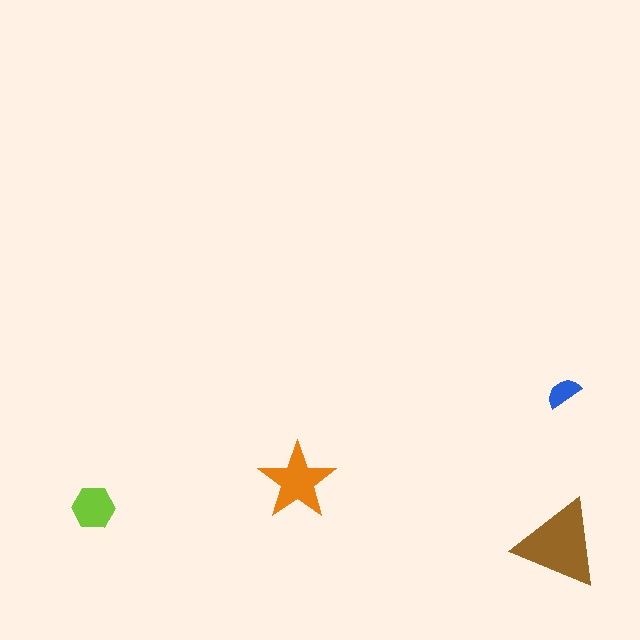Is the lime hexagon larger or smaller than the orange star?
Smaller.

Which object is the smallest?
The blue semicircle.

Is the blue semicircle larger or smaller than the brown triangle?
Smaller.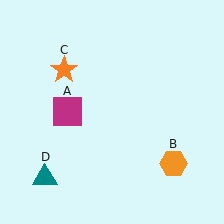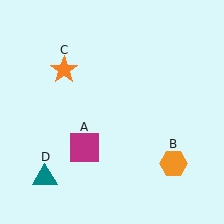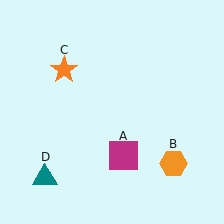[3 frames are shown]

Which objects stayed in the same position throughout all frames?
Orange hexagon (object B) and orange star (object C) and teal triangle (object D) remained stationary.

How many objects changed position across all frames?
1 object changed position: magenta square (object A).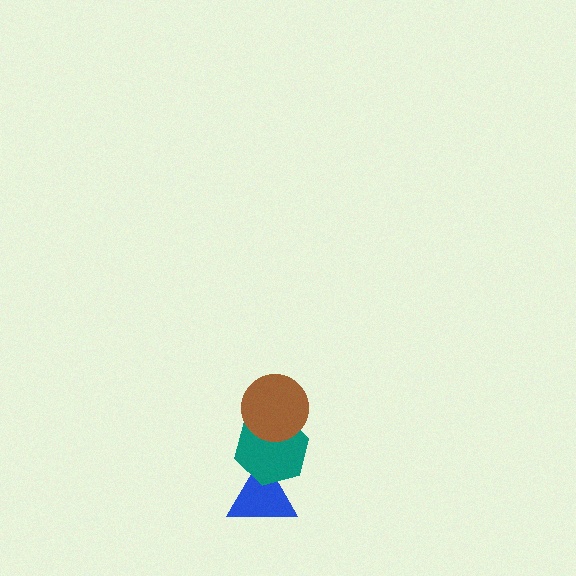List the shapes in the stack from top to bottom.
From top to bottom: the brown circle, the teal hexagon, the blue triangle.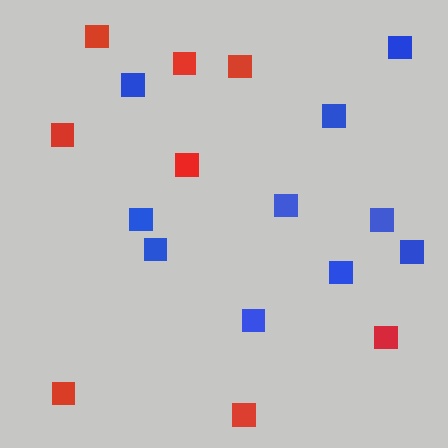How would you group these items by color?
There are 2 groups: one group of red squares (8) and one group of blue squares (10).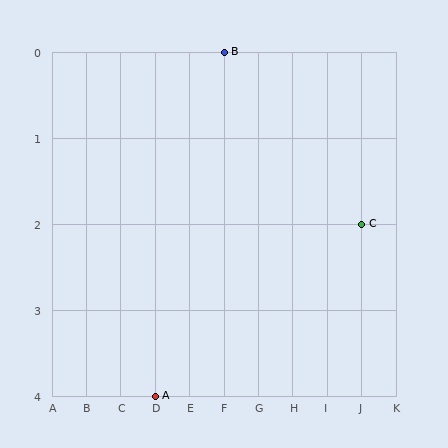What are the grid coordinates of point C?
Point C is at grid coordinates (J, 2).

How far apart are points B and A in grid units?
Points B and A are 2 columns and 4 rows apart (about 4.5 grid units diagonally).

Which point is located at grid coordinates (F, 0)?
Point B is at (F, 0).